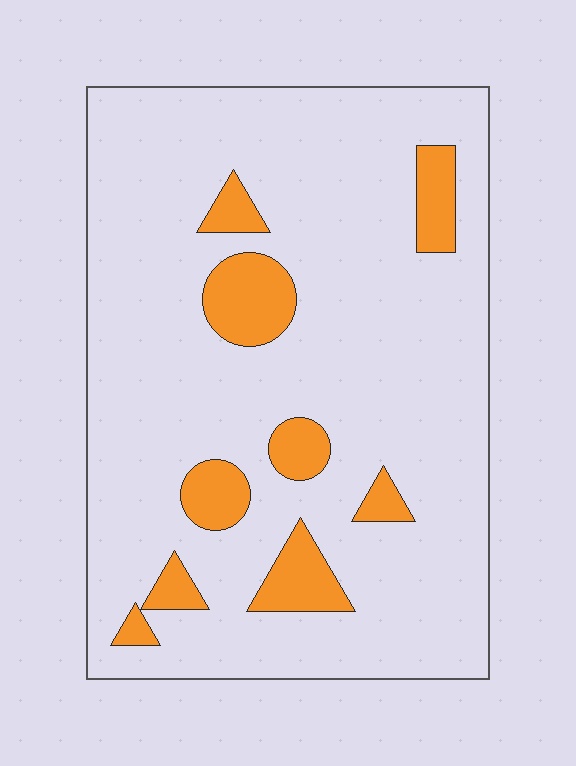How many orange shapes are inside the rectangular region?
9.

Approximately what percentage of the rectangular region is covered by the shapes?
Approximately 15%.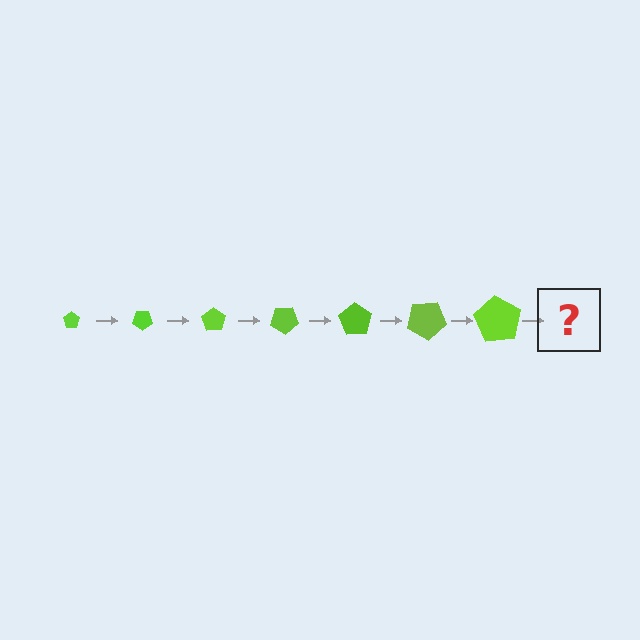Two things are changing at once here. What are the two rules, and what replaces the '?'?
The two rules are that the pentagon grows larger each step and it rotates 35 degrees each step. The '?' should be a pentagon, larger than the previous one and rotated 245 degrees from the start.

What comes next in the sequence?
The next element should be a pentagon, larger than the previous one and rotated 245 degrees from the start.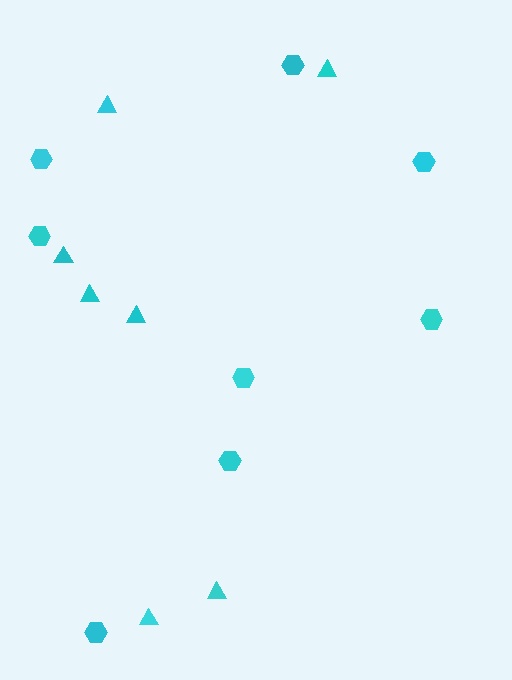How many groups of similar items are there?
There are 2 groups: one group of hexagons (8) and one group of triangles (7).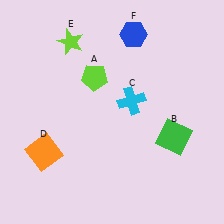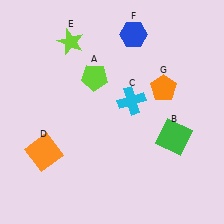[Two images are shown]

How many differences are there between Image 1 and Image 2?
There is 1 difference between the two images.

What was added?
An orange pentagon (G) was added in Image 2.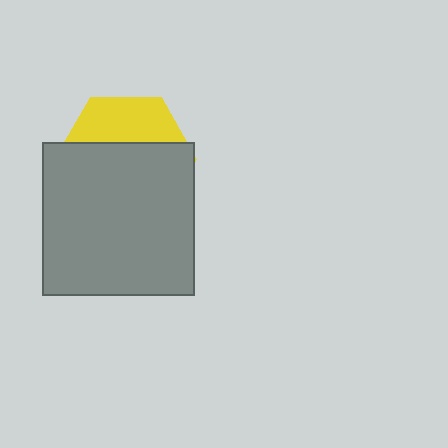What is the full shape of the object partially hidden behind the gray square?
The partially hidden object is a yellow hexagon.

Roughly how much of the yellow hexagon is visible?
A small part of it is visible (roughly 32%).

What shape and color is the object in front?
The object in front is a gray square.